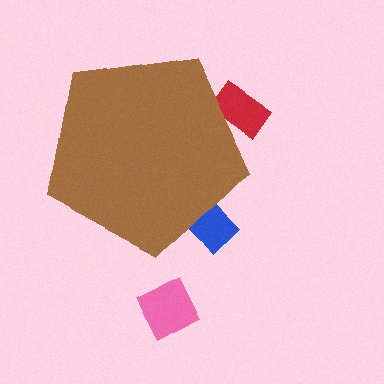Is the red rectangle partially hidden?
Yes, the red rectangle is partially hidden behind the brown pentagon.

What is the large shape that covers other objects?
A brown pentagon.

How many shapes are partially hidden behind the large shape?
2 shapes are partially hidden.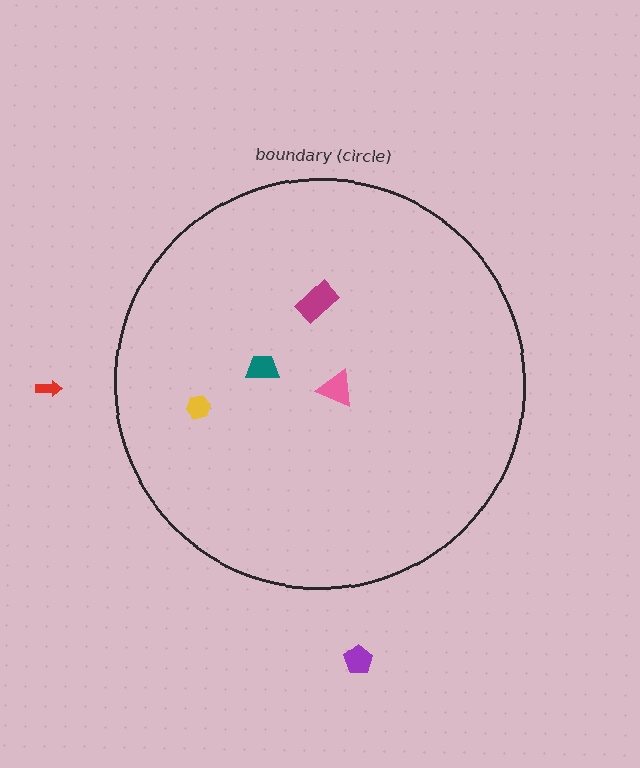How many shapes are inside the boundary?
4 inside, 2 outside.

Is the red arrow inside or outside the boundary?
Outside.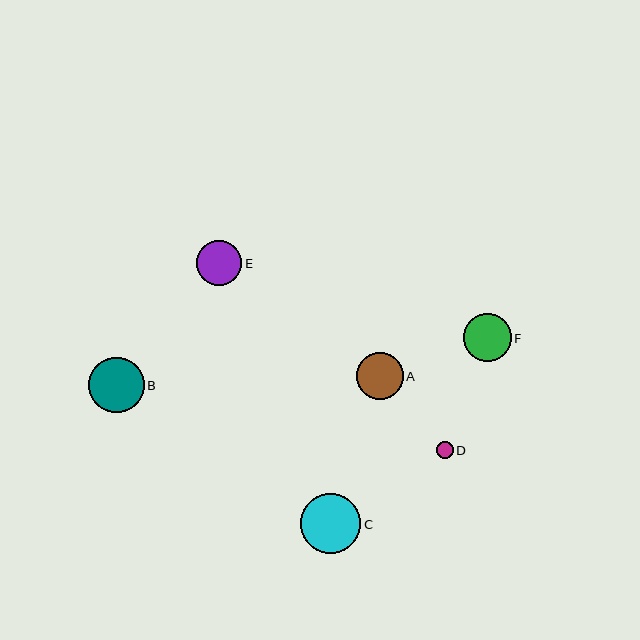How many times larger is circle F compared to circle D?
Circle F is approximately 2.8 times the size of circle D.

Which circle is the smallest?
Circle D is the smallest with a size of approximately 17 pixels.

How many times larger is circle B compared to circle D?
Circle B is approximately 3.2 times the size of circle D.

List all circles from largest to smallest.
From largest to smallest: C, B, F, A, E, D.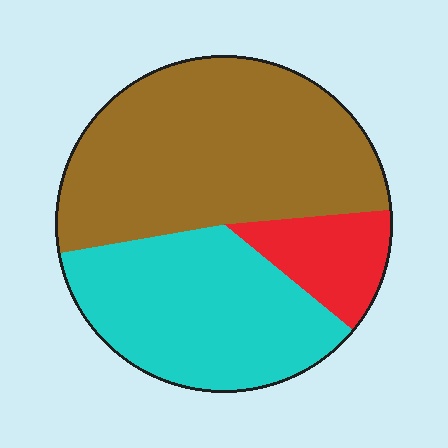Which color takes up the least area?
Red, at roughly 10%.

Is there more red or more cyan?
Cyan.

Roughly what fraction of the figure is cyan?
Cyan takes up between a quarter and a half of the figure.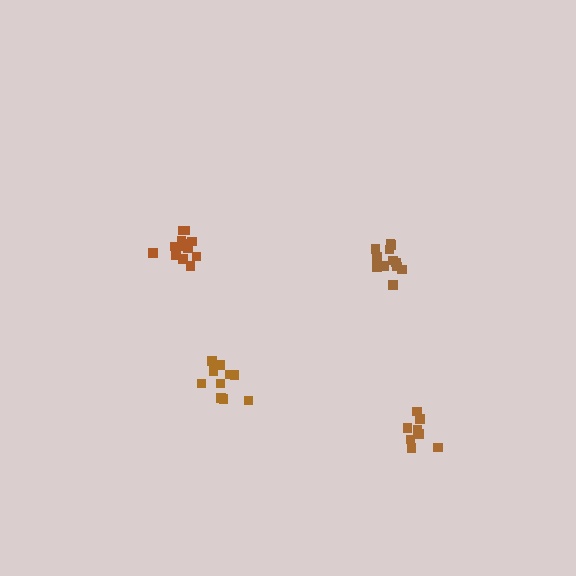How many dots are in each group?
Group 1: 10 dots, Group 2: 14 dots, Group 3: 13 dots, Group 4: 9 dots (46 total).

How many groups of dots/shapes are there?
There are 4 groups.